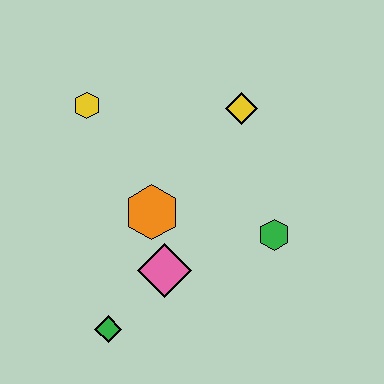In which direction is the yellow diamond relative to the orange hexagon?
The yellow diamond is above the orange hexagon.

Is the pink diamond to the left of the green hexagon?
Yes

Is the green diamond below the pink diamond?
Yes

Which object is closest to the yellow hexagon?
The orange hexagon is closest to the yellow hexagon.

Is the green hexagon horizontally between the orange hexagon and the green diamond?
No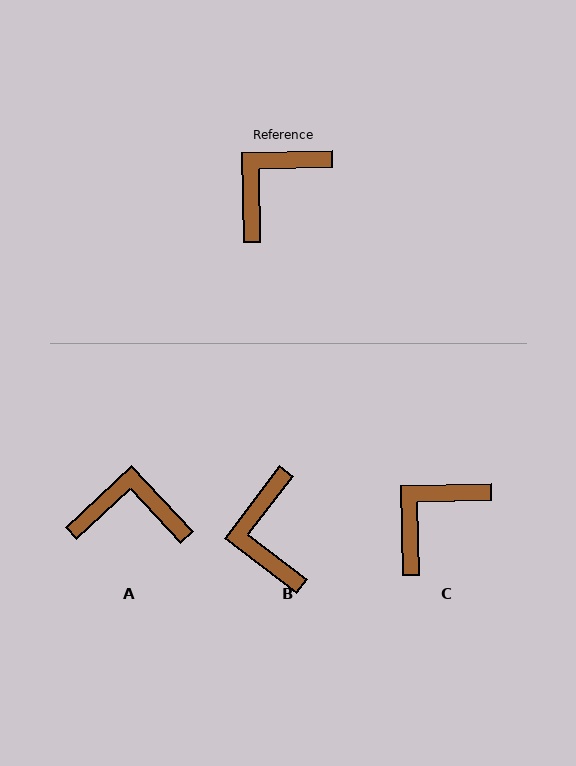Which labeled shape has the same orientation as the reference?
C.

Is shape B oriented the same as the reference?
No, it is off by about 51 degrees.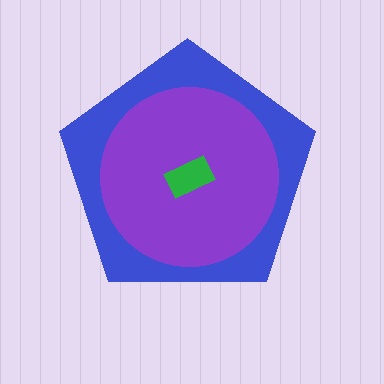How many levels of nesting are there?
3.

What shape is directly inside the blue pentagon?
The purple circle.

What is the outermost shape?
The blue pentagon.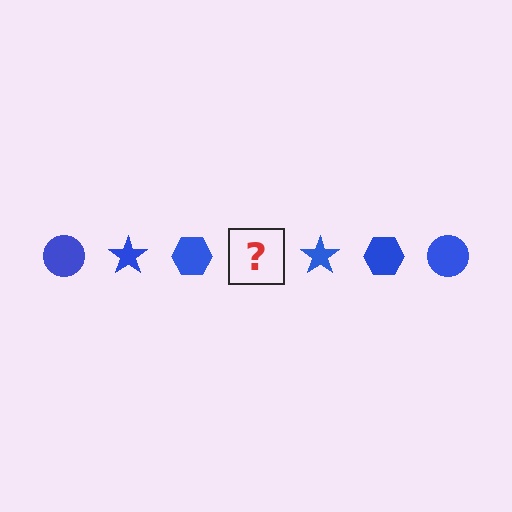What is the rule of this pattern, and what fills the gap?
The rule is that the pattern cycles through circle, star, hexagon shapes in blue. The gap should be filled with a blue circle.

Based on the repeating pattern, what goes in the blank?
The blank should be a blue circle.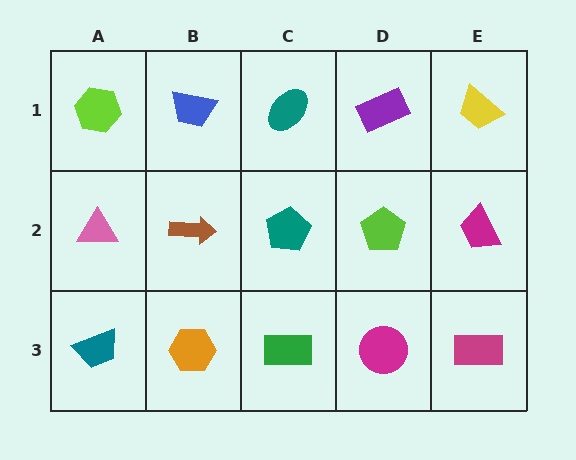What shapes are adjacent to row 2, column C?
A teal ellipse (row 1, column C), a green rectangle (row 3, column C), a brown arrow (row 2, column B), a lime pentagon (row 2, column D).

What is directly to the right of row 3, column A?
An orange hexagon.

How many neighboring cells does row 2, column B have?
4.